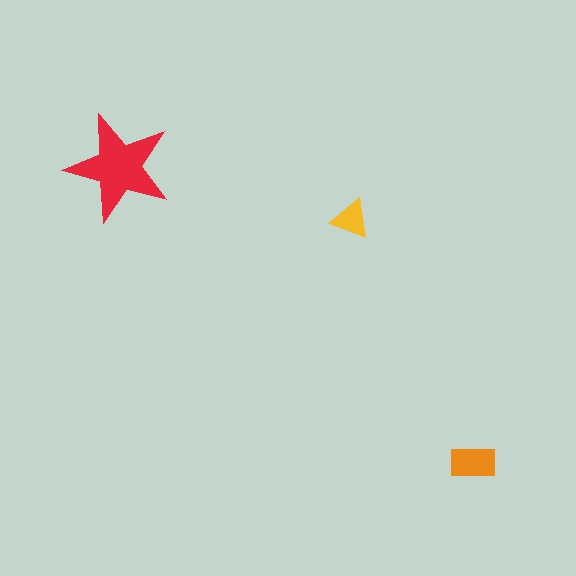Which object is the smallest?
The yellow triangle.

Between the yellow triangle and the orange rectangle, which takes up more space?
The orange rectangle.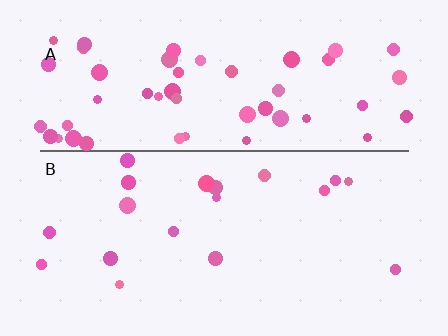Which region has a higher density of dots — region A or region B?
A (the top).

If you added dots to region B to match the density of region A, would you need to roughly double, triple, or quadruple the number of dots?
Approximately triple.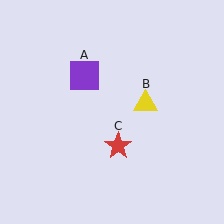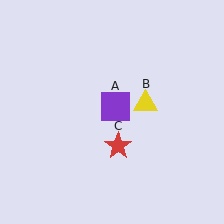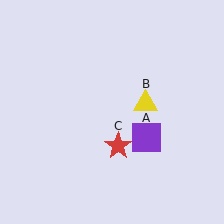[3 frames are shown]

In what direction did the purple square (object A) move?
The purple square (object A) moved down and to the right.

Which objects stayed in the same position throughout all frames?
Yellow triangle (object B) and red star (object C) remained stationary.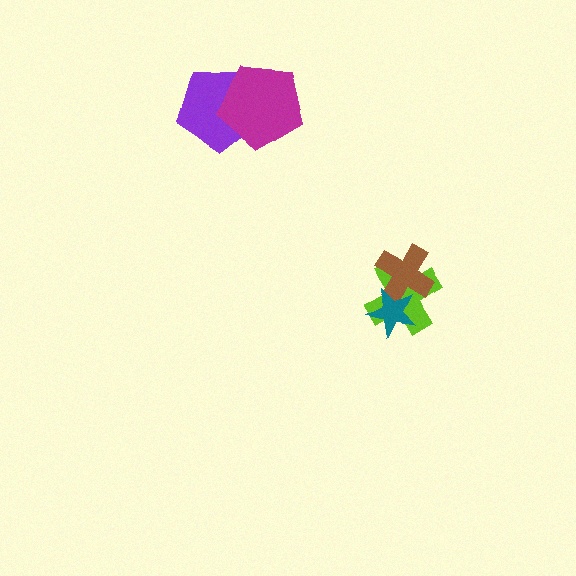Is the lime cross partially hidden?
Yes, it is partially covered by another shape.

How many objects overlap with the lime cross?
2 objects overlap with the lime cross.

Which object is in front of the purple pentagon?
The magenta pentagon is in front of the purple pentagon.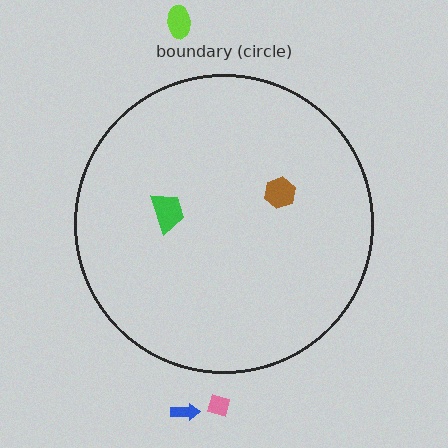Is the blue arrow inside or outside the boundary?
Outside.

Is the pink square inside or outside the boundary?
Outside.